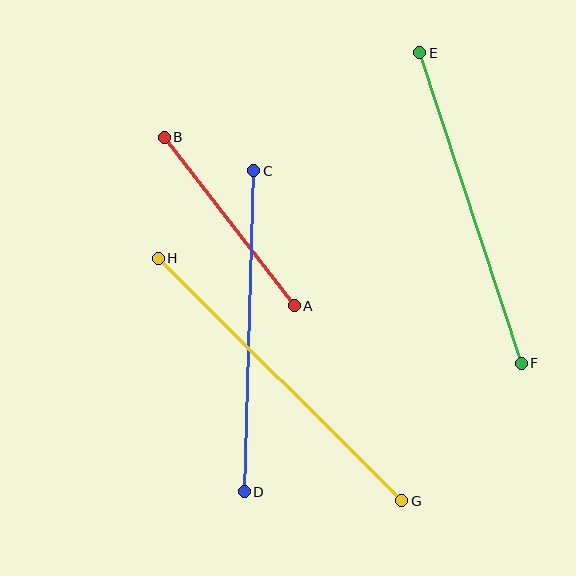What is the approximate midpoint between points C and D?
The midpoint is at approximately (249, 331) pixels.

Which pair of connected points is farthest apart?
Points G and H are farthest apart.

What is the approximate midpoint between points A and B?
The midpoint is at approximately (229, 221) pixels.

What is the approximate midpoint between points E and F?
The midpoint is at approximately (470, 208) pixels.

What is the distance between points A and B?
The distance is approximately 213 pixels.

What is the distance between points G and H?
The distance is approximately 344 pixels.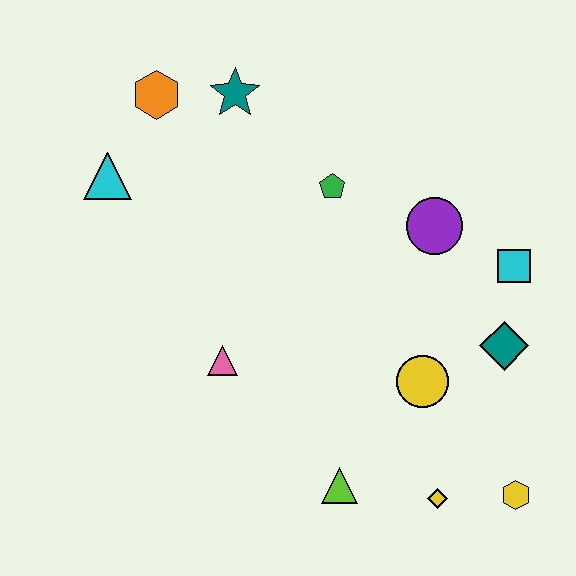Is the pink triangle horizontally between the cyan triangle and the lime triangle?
Yes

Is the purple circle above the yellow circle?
Yes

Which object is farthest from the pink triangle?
The yellow hexagon is farthest from the pink triangle.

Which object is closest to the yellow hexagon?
The yellow diamond is closest to the yellow hexagon.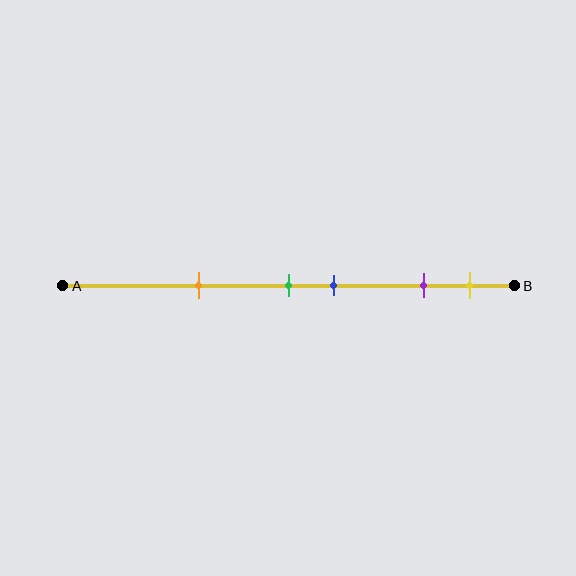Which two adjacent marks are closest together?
The green and blue marks are the closest adjacent pair.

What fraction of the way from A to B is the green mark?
The green mark is approximately 50% (0.5) of the way from A to B.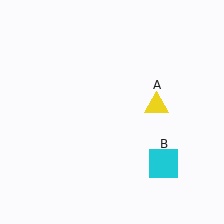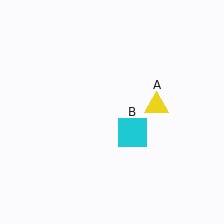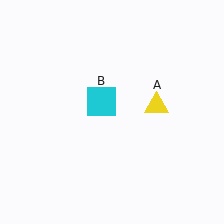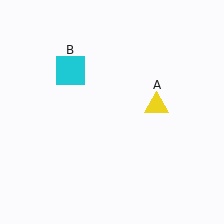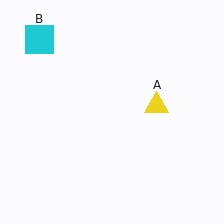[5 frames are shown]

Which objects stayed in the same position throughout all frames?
Yellow triangle (object A) remained stationary.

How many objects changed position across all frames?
1 object changed position: cyan square (object B).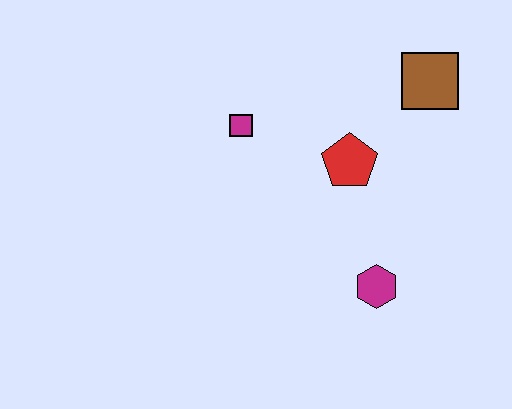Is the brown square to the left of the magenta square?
No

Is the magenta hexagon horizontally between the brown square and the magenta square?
Yes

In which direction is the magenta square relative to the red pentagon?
The magenta square is to the left of the red pentagon.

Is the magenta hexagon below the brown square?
Yes